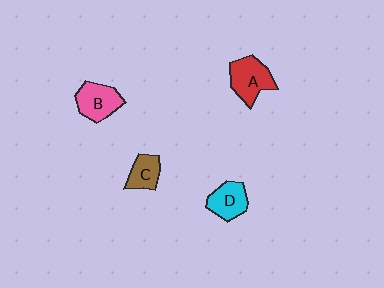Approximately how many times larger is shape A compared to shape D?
Approximately 1.3 times.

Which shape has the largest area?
Shape A (red).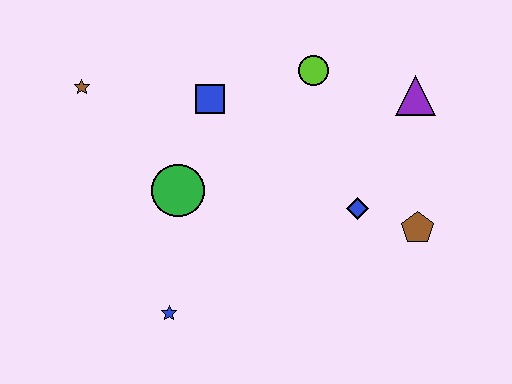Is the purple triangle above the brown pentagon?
Yes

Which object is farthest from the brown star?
The brown pentagon is farthest from the brown star.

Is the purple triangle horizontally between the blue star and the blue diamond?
No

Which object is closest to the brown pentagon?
The blue diamond is closest to the brown pentagon.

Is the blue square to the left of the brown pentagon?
Yes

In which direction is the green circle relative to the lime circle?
The green circle is to the left of the lime circle.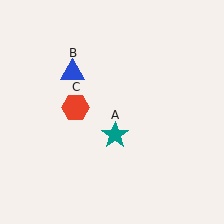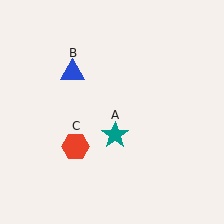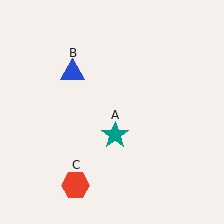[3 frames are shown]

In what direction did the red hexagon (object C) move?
The red hexagon (object C) moved down.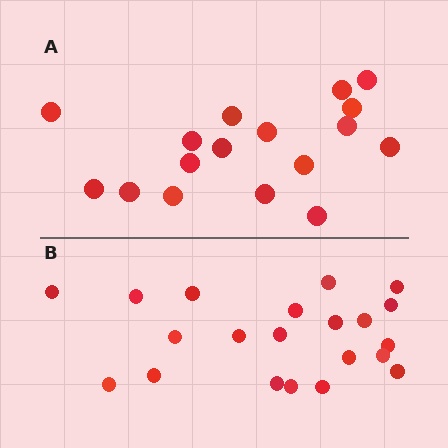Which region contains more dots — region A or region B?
Region B (the bottom region) has more dots.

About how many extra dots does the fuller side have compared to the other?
Region B has about 4 more dots than region A.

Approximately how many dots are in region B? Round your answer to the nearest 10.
About 20 dots. (The exact count is 21, which rounds to 20.)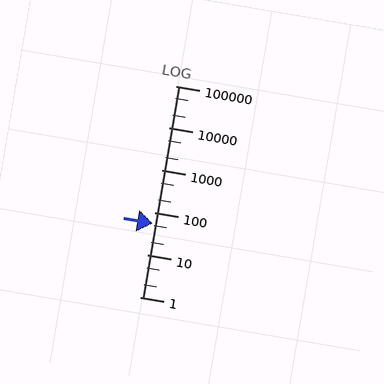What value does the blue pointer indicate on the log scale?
The pointer indicates approximately 55.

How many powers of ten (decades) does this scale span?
The scale spans 5 decades, from 1 to 100000.